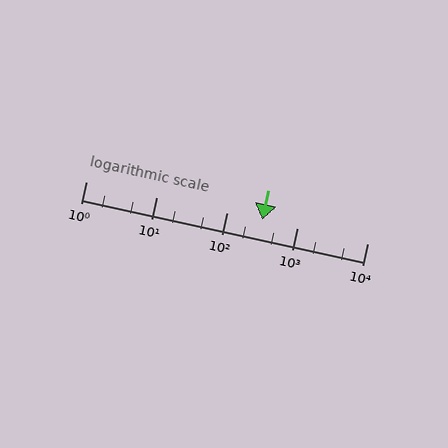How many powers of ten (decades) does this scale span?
The scale spans 4 decades, from 1 to 10000.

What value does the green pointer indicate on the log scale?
The pointer indicates approximately 320.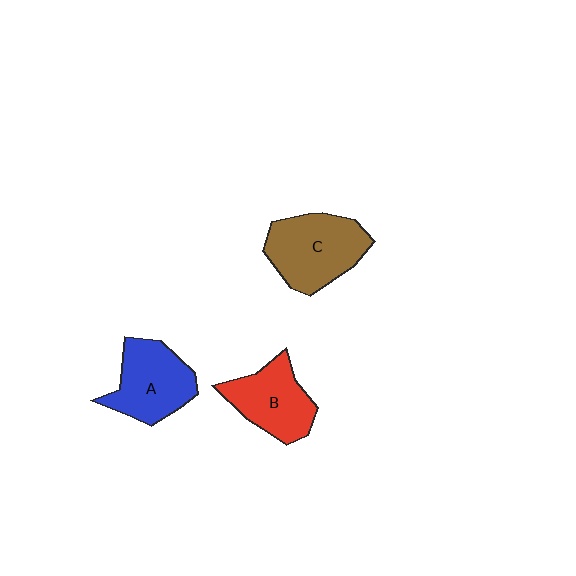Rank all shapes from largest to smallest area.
From largest to smallest: C (brown), A (blue), B (red).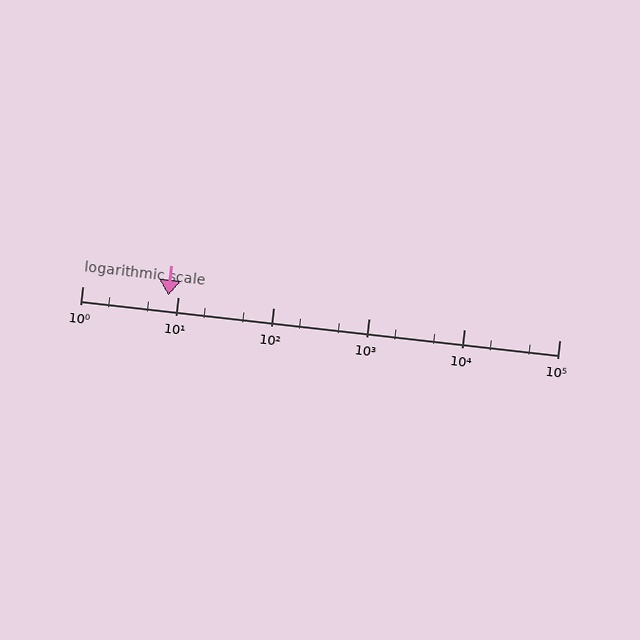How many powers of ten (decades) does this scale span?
The scale spans 5 decades, from 1 to 100000.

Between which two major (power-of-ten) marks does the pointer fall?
The pointer is between 1 and 10.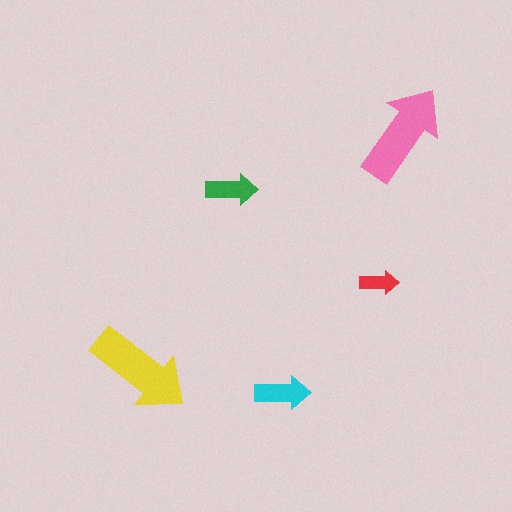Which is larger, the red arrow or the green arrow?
The green one.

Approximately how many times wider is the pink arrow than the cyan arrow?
About 2 times wider.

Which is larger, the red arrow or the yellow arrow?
The yellow one.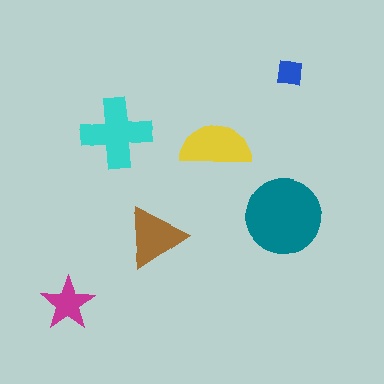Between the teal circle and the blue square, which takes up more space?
The teal circle.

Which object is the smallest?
The blue square.